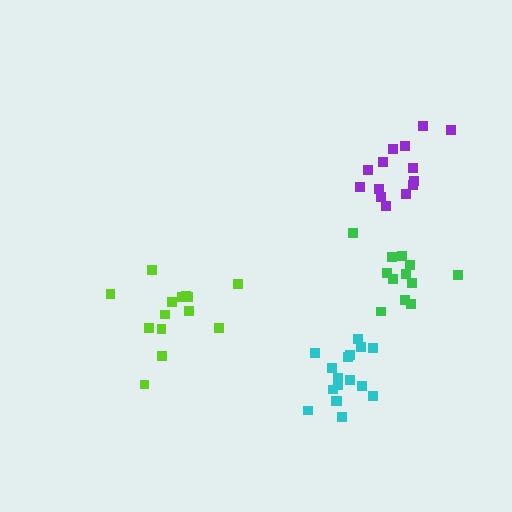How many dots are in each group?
Group 1: 14 dots, Group 2: 17 dots, Group 3: 14 dots, Group 4: 12 dots (57 total).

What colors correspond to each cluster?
The clusters are colored: purple, cyan, lime, green.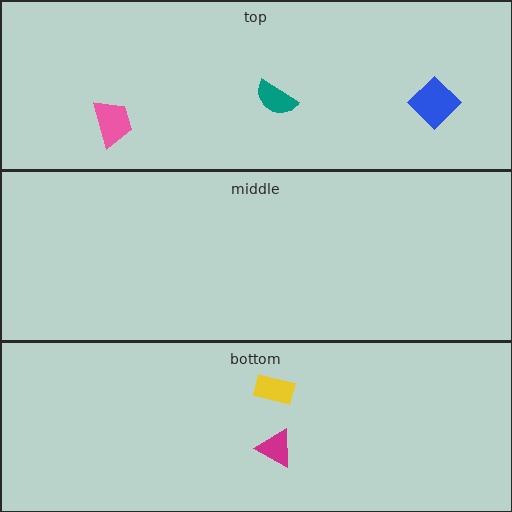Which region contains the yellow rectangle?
The bottom region.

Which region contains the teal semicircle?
The top region.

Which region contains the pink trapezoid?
The top region.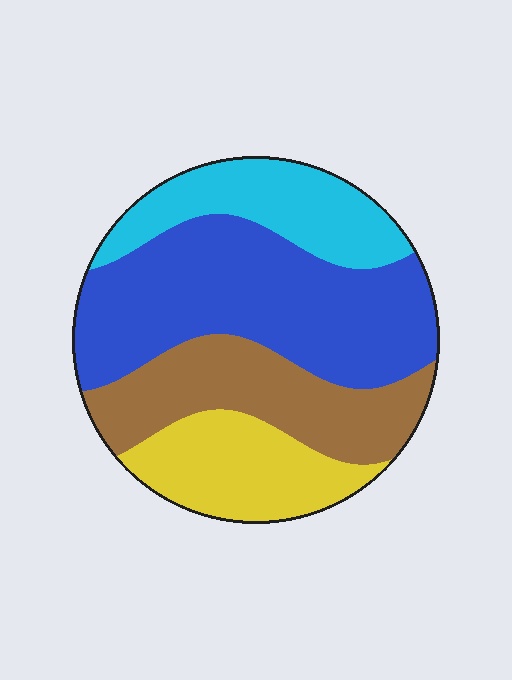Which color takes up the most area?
Blue, at roughly 40%.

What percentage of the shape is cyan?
Cyan takes up about one sixth (1/6) of the shape.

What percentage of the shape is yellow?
Yellow covers 18% of the shape.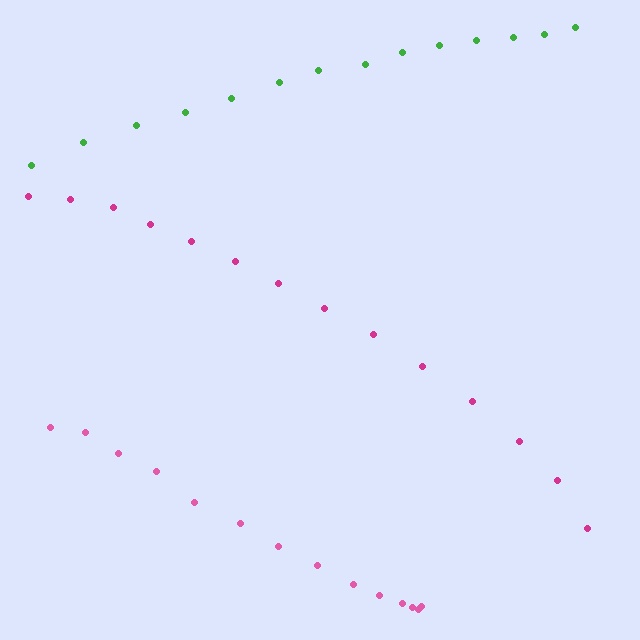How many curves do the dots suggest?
There are 3 distinct paths.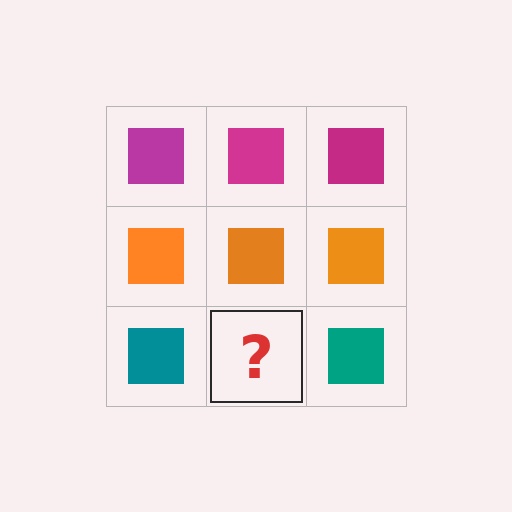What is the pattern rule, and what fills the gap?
The rule is that each row has a consistent color. The gap should be filled with a teal square.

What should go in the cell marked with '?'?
The missing cell should contain a teal square.